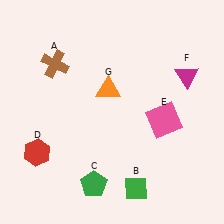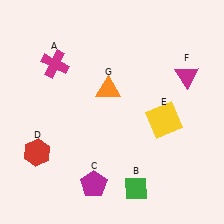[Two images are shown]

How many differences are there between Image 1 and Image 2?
There are 3 differences between the two images.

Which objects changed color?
A changed from brown to magenta. C changed from green to magenta. E changed from pink to yellow.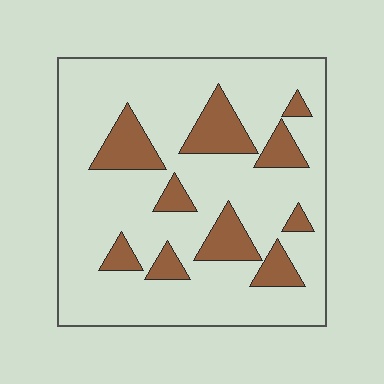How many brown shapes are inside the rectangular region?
10.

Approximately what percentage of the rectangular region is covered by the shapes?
Approximately 20%.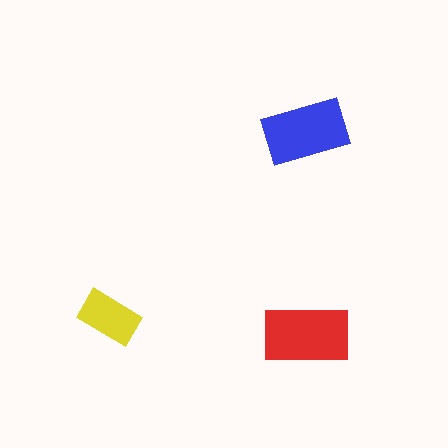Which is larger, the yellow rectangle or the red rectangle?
The red one.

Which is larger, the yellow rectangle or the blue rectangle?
The blue one.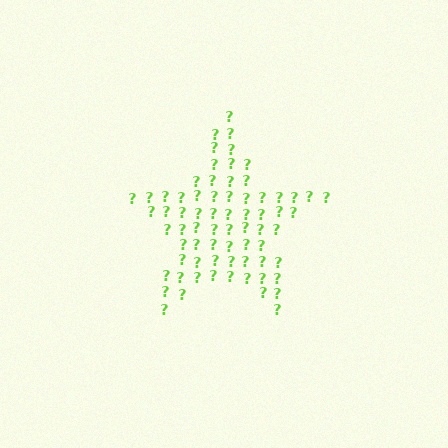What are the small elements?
The small elements are question marks.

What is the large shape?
The large shape is a star.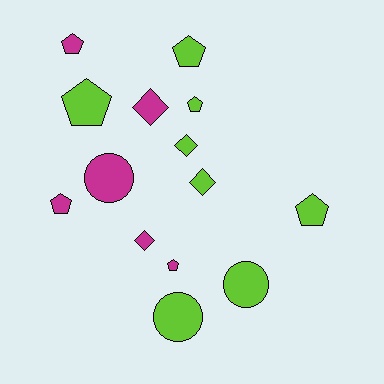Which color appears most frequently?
Lime, with 8 objects.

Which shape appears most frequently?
Pentagon, with 7 objects.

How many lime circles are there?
There are 2 lime circles.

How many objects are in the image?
There are 14 objects.